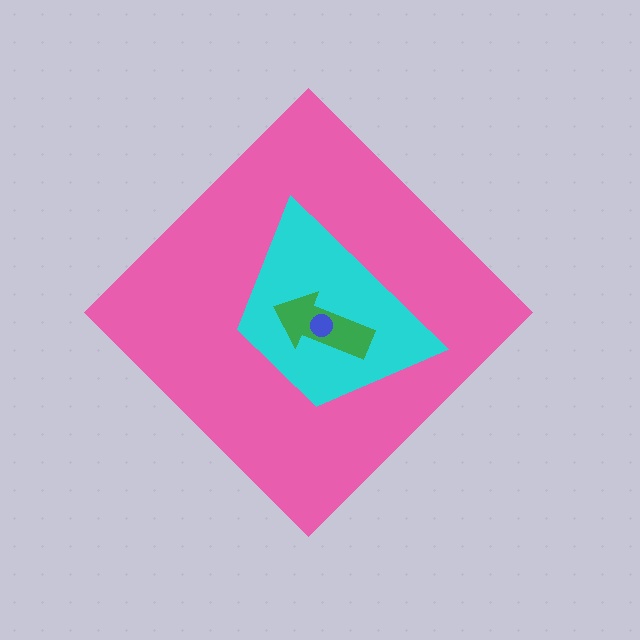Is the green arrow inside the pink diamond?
Yes.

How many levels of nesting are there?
4.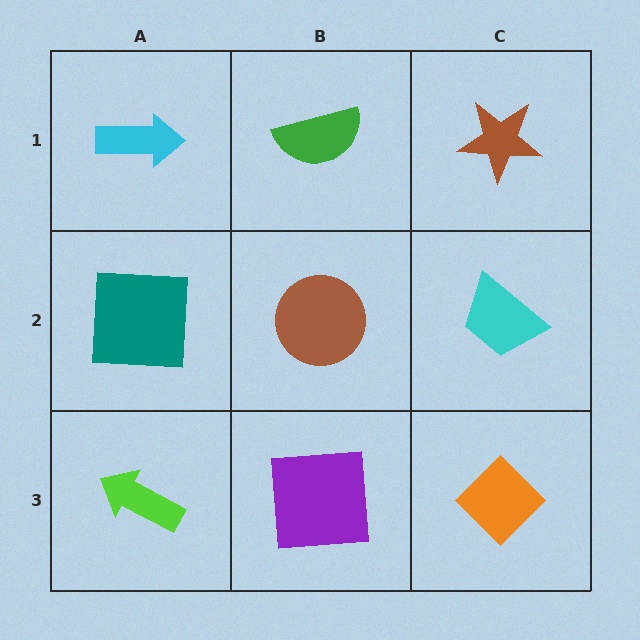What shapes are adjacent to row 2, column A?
A cyan arrow (row 1, column A), a lime arrow (row 3, column A), a brown circle (row 2, column B).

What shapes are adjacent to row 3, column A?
A teal square (row 2, column A), a purple square (row 3, column B).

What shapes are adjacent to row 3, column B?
A brown circle (row 2, column B), a lime arrow (row 3, column A), an orange diamond (row 3, column C).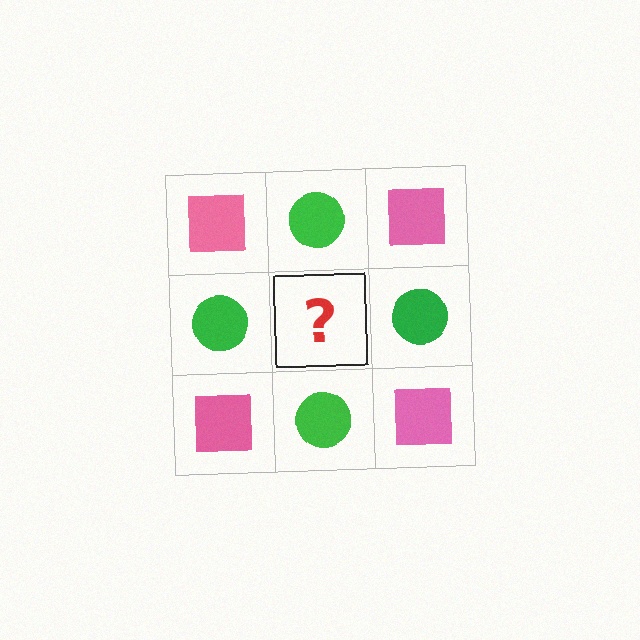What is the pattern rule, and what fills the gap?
The rule is that it alternates pink square and green circle in a checkerboard pattern. The gap should be filled with a pink square.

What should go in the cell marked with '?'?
The missing cell should contain a pink square.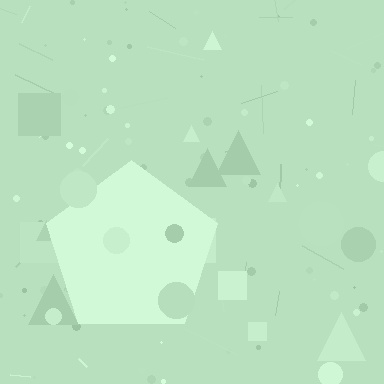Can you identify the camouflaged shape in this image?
The camouflaged shape is a pentagon.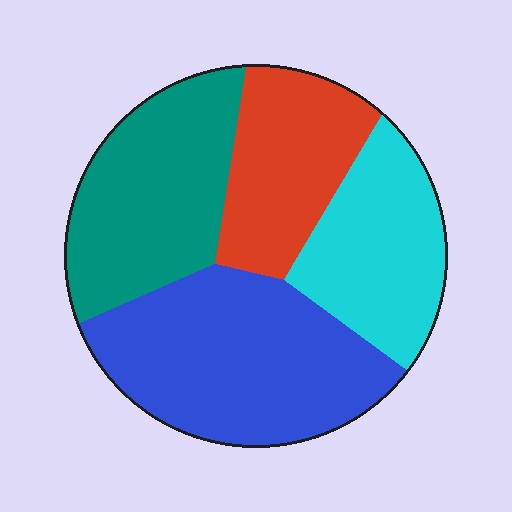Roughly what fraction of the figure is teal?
Teal covers 26% of the figure.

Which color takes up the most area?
Blue, at roughly 35%.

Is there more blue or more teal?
Blue.